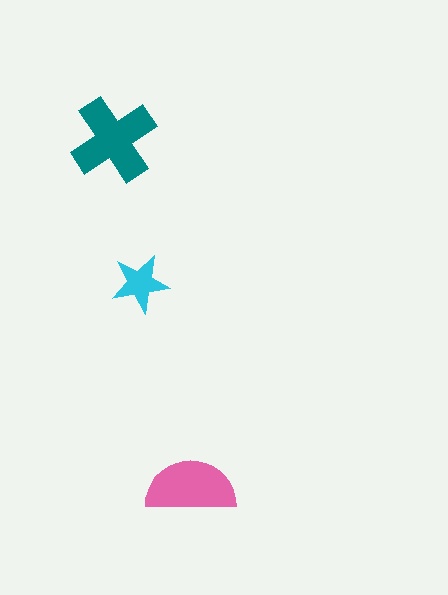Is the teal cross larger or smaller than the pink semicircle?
Larger.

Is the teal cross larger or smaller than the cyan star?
Larger.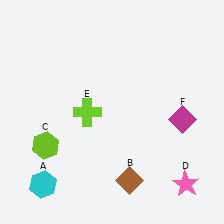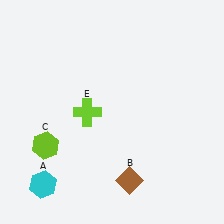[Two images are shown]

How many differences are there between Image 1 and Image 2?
There are 2 differences between the two images.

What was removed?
The pink star (D), the magenta diamond (F) were removed in Image 2.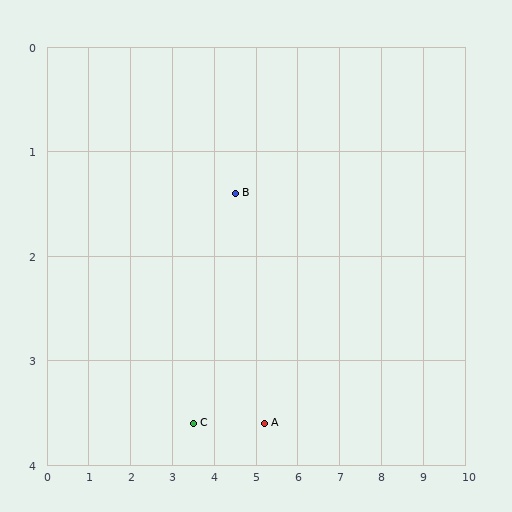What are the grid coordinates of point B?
Point B is at approximately (4.5, 1.4).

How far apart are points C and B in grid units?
Points C and B are about 2.4 grid units apart.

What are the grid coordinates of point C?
Point C is at approximately (3.5, 3.6).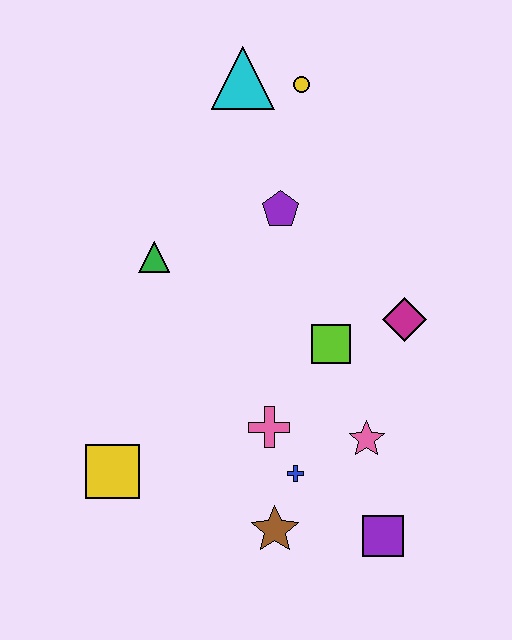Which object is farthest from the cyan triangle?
The purple square is farthest from the cyan triangle.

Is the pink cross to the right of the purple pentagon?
No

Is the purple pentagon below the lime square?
No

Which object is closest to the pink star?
The blue cross is closest to the pink star.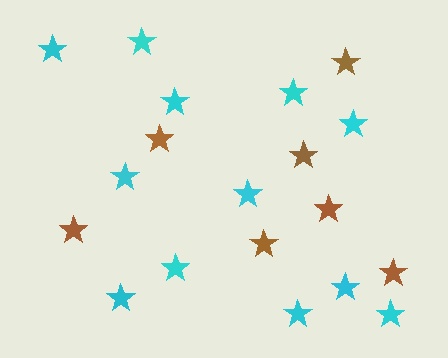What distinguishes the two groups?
There are 2 groups: one group of brown stars (7) and one group of cyan stars (12).